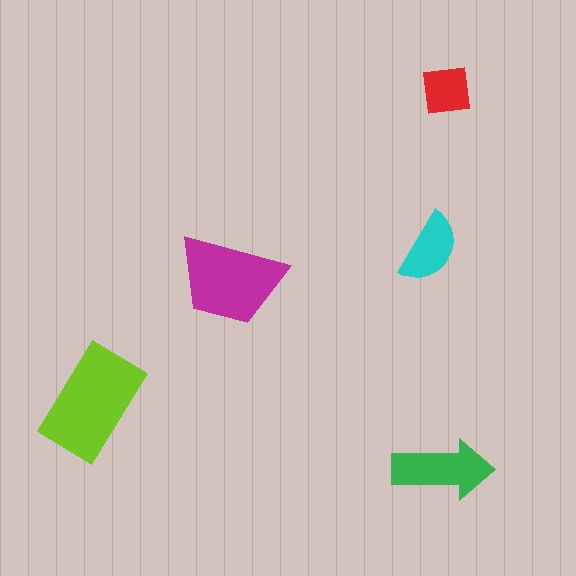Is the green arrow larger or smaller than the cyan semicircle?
Larger.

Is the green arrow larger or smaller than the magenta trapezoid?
Smaller.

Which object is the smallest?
The red square.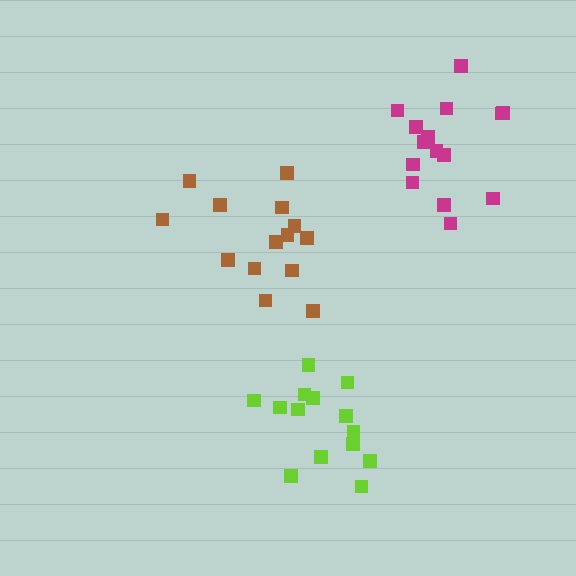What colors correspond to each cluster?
The clusters are colored: lime, brown, magenta.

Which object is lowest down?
The lime cluster is bottommost.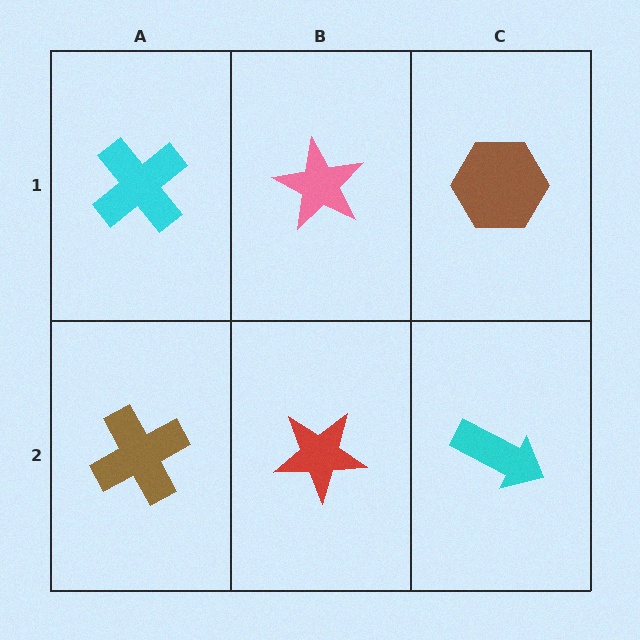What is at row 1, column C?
A brown hexagon.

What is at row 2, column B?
A red star.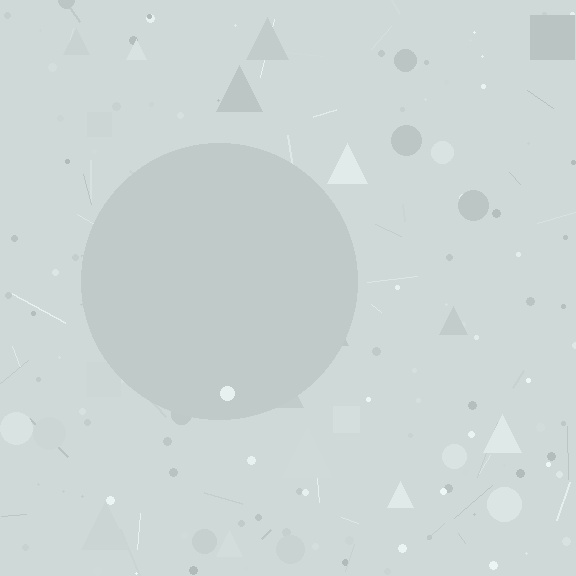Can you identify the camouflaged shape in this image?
The camouflaged shape is a circle.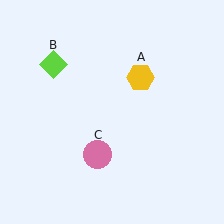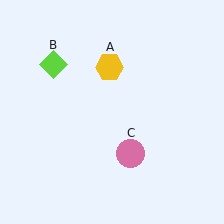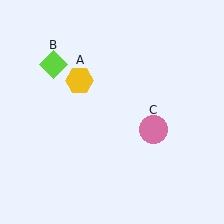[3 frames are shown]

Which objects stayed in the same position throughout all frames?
Lime diamond (object B) remained stationary.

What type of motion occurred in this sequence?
The yellow hexagon (object A), pink circle (object C) rotated counterclockwise around the center of the scene.